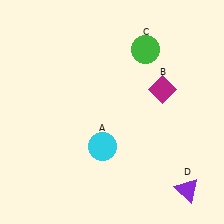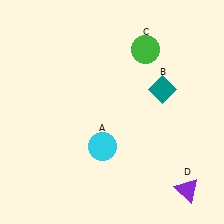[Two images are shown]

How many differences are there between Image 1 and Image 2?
There is 1 difference between the two images.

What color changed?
The diamond (B) changed from magenta in Image 1 to teal in Image 2.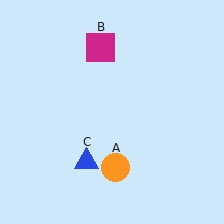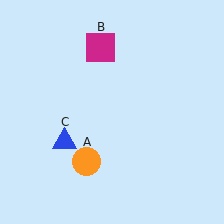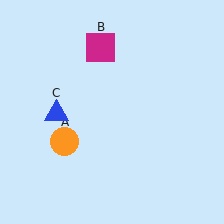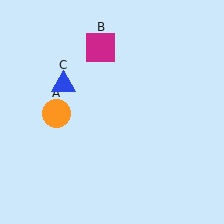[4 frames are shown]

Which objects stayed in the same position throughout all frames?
Magenta square (object B) remained stationary.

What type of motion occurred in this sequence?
The orange circle (object A), blue triangle (object C) rotated clockwise around the center of the scene.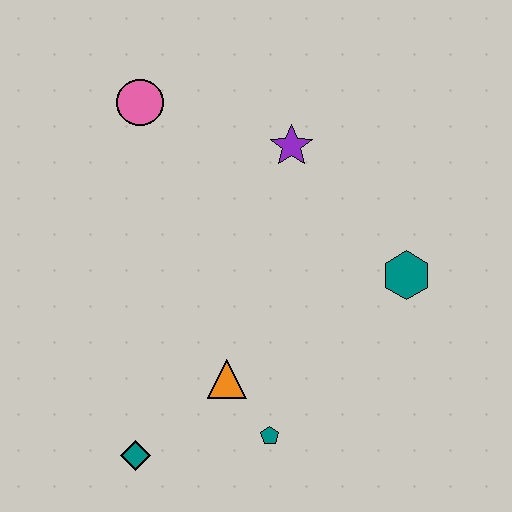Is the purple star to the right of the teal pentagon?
Yes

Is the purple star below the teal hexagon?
No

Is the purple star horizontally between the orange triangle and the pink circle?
No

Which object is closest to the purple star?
The pink circle is closest to the purple star.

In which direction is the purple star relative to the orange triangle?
The purple star is above the orange triangle.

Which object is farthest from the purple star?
The teal diamond is farthest from the purple star.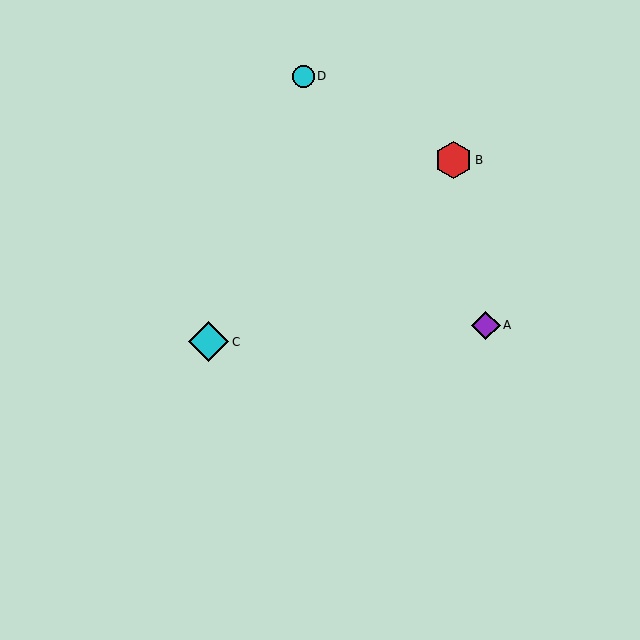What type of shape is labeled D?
Shape D is a cyan circle.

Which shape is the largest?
The cyan diamond (labeled C) is the largest.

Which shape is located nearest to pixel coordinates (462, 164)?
The red hexagon (labeled B) at (453, 160) is nearest to that location.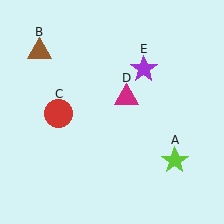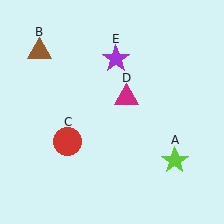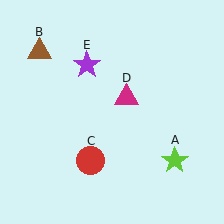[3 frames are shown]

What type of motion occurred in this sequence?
The red circle (object C), purple star (object E) rotated counterclockwise around the center of the scene.